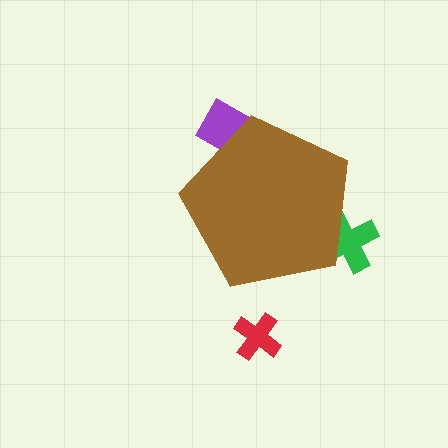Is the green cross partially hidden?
Yes, the green cross is partially hidden behind the brown pentagon.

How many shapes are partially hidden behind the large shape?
2 shapes are partially hidden.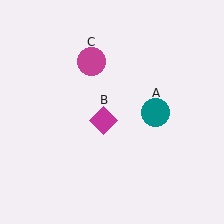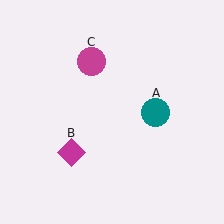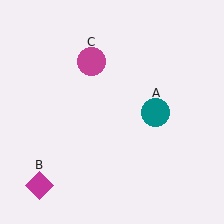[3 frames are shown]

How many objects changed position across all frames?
1 object changed position: magenta diamond (object B).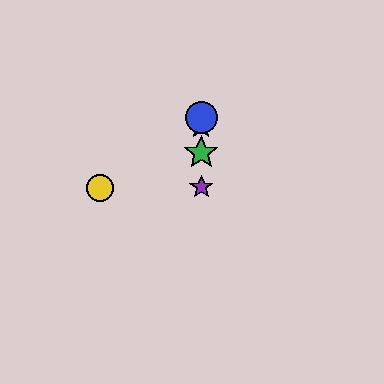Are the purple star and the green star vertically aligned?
Yes, both are at x≈201.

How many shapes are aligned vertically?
4 shapes (the red star, the blue circle, the green star, the purple star) are aligned vertically.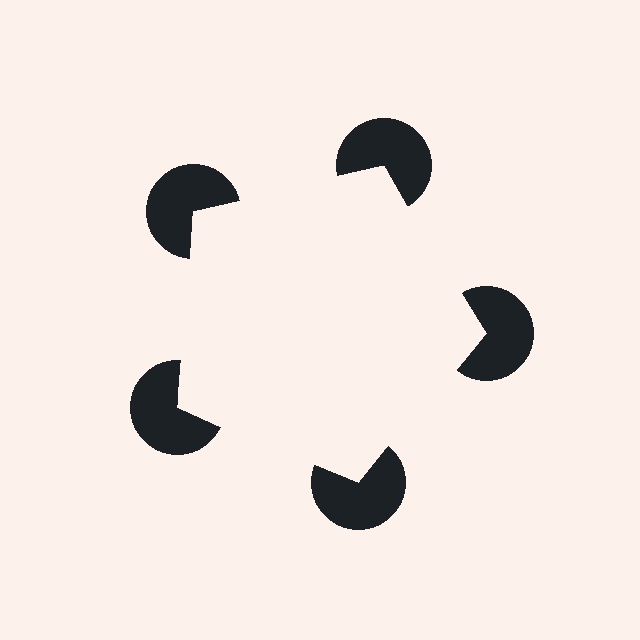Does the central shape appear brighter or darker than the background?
It typically appears slightly brighter than the background, even though no actual brightness change is drawn.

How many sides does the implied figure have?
5 sides.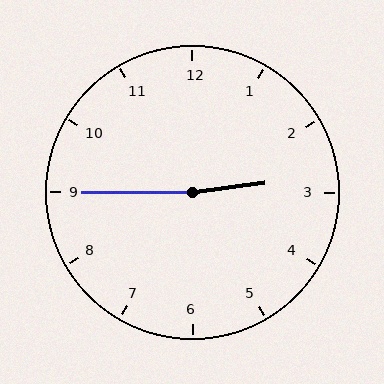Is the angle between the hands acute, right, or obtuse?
It is obtuse.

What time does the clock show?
2:45.